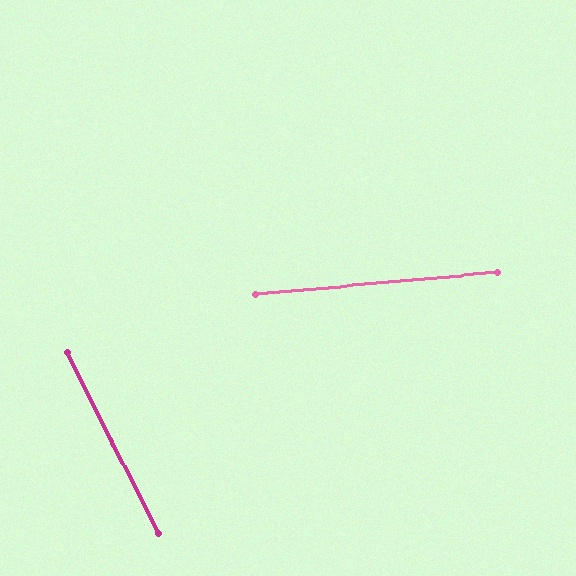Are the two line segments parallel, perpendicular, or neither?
Neither parallel nor perpendicular — they differ by about 68°.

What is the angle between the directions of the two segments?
Approximately 68 degrees.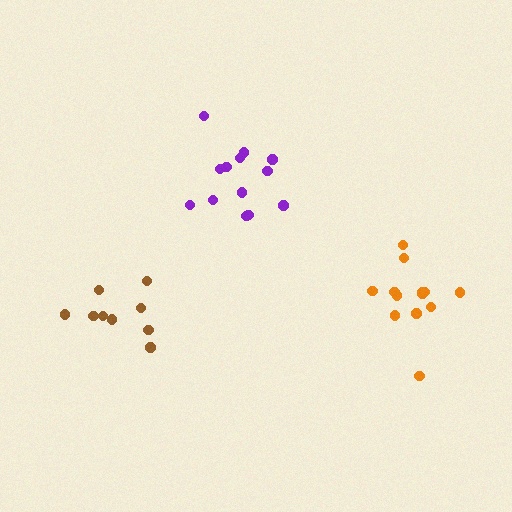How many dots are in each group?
Group 1: 9 dots, Group 2: 13 dots, Group 3: 13 dots (35 total).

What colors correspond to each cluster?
The clusters are colored: brown, orange, purple.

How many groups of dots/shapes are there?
There are 3 groups.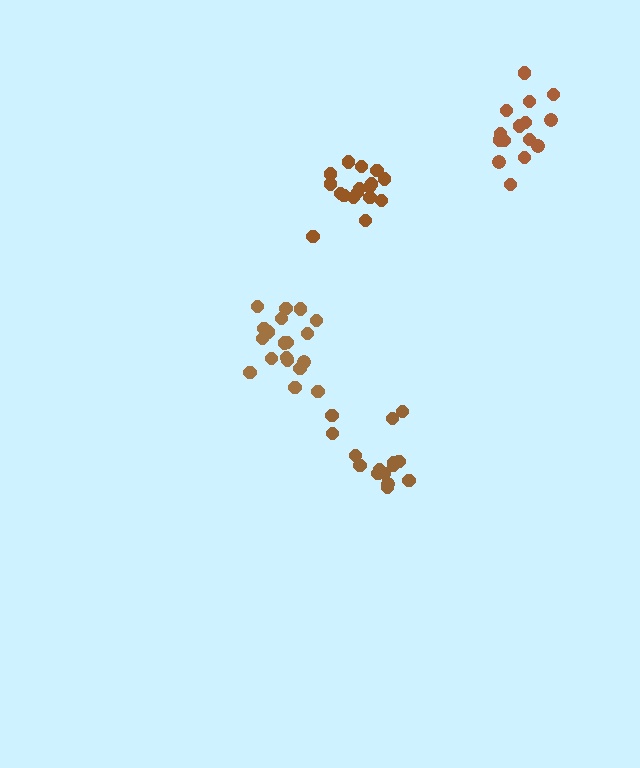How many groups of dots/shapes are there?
There are 4 groups.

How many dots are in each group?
Group 1: 15 dots, Group 2: 17 dots, Group 3: 19 dots, Group 4: 15 dots (66 total).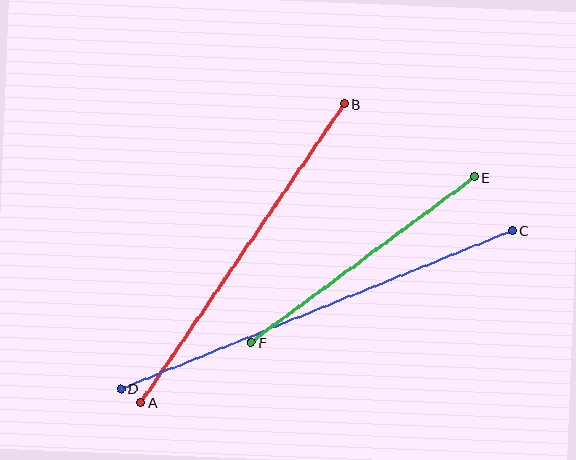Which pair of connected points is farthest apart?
Points C and D are farthest apart.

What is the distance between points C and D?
The distance is approximately 422 pixels.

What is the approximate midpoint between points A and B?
The midpoint is at approximately (243, 253) pixels.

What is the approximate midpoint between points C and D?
The midpoint is at approximately (317, 310) pixels.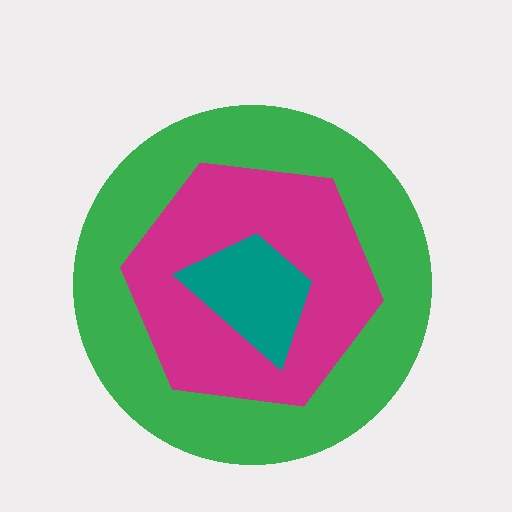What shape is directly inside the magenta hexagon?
The teal trapezoid.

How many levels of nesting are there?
3.